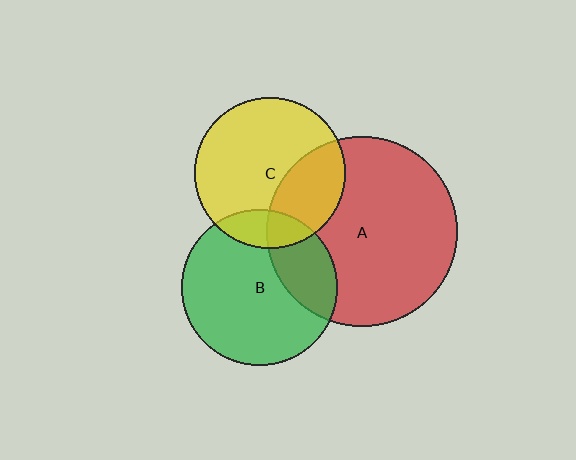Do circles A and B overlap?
Yes.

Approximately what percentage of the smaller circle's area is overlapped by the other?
Approximately 25%.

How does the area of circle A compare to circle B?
Approximately 1.5 times.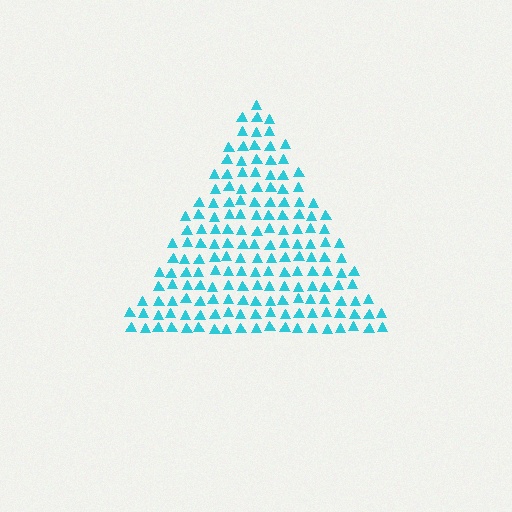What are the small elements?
The small elements are triangles.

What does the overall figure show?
The overall figure shows a triangle.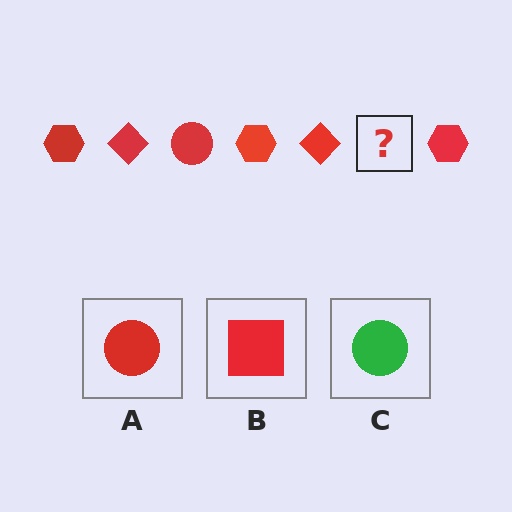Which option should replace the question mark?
Option A.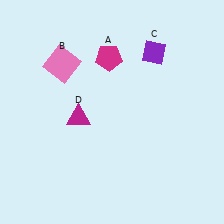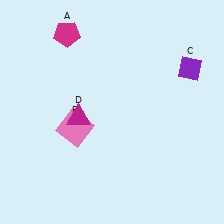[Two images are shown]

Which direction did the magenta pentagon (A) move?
The magenta pentagon (A) moved left.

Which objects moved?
The objects that moved are: the magenta pentagon (A), the pink square (B), the purple diamond (C).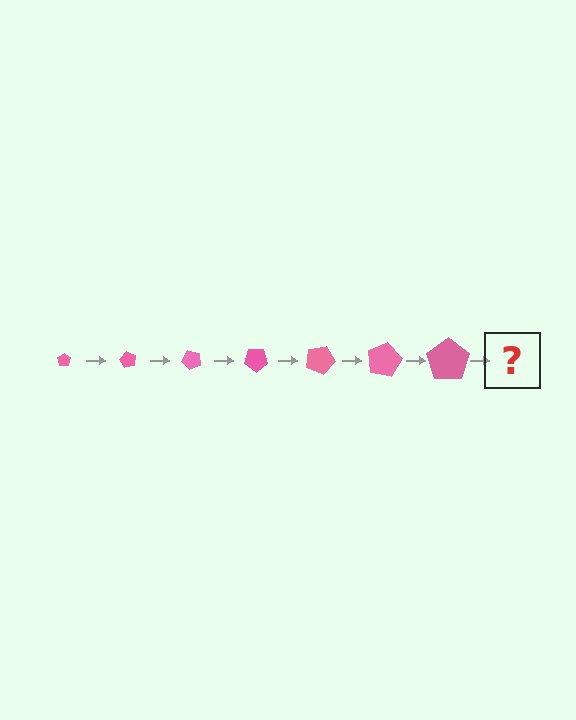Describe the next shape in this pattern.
It should be a pentagon, larger than the previous one and rotated 420 degrees from the start.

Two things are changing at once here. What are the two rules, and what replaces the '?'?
The two rules are that the pentagon grows larger each step and it rotates 60 degrees each step. The '?' should be a pentagon, larger than the previous one and rotated 420 degrees from the start.